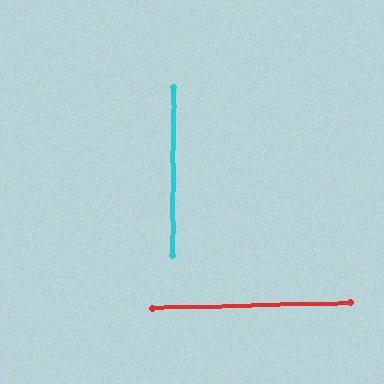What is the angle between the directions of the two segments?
Approximately 88 degrees.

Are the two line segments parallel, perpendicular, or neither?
Perpendicular — they meet at approximately 88°.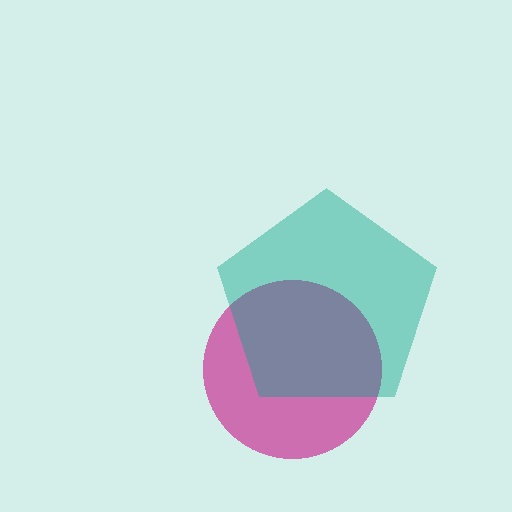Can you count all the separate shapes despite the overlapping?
Yes, there are 2 separate shapes.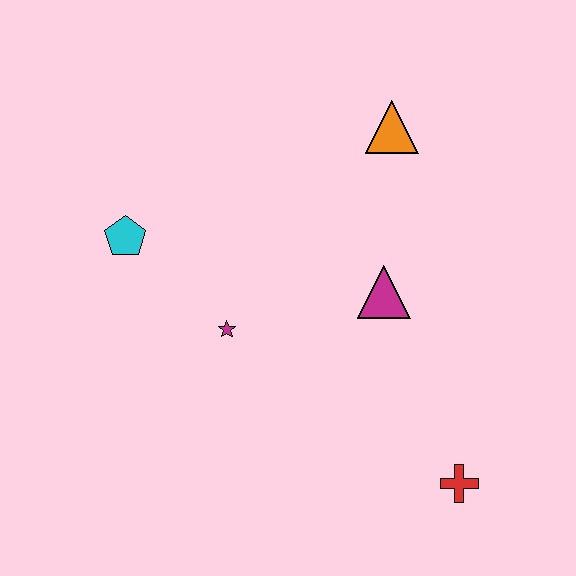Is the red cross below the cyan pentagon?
Yes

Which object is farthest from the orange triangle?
The red cross is farthest from the orange triangle.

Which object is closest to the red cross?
The magenta triangle is closest to the red cross.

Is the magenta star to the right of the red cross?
No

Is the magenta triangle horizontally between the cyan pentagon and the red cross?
Yes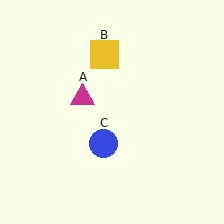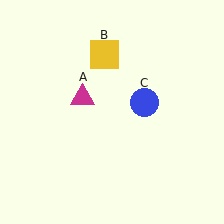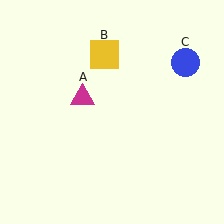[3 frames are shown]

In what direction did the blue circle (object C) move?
The blue circle (object C) moved up and to the right.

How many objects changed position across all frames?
1 object changed position: blue circle (object C).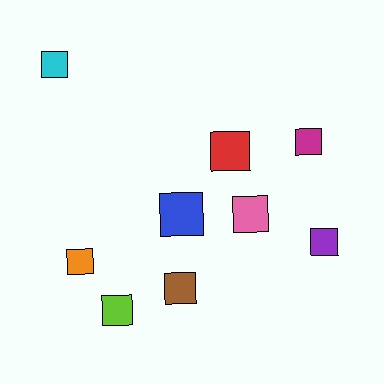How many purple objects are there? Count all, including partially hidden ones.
There is 1 purple object.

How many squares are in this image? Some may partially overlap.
There are 9 squares.